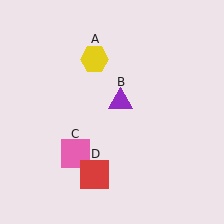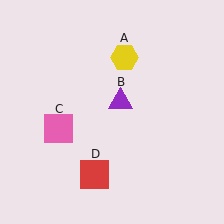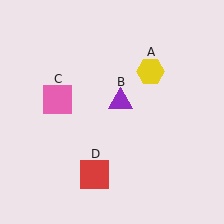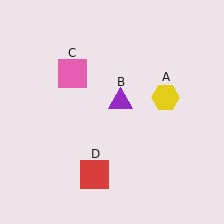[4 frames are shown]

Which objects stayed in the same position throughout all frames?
Purple triangle (object B) and red square (object D) remained stationary.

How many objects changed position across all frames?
2 objects changed position: yellow hexagon (object A), pink square (object C).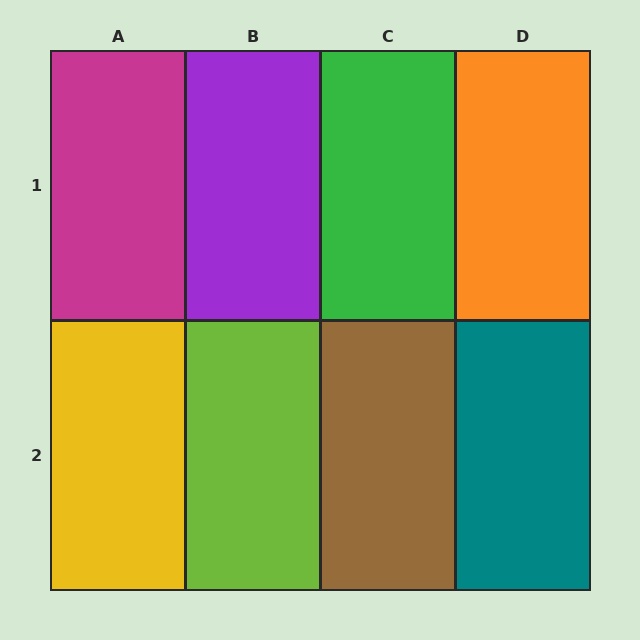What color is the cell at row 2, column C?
Brown.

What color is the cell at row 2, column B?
Lime.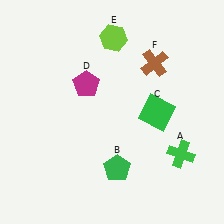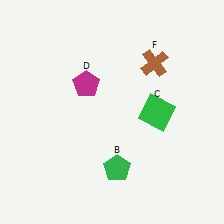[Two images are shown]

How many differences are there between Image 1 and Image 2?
There are 2 differences between the two images.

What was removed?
The green cross (A), the lime hexagon (E) were removed in Image 2.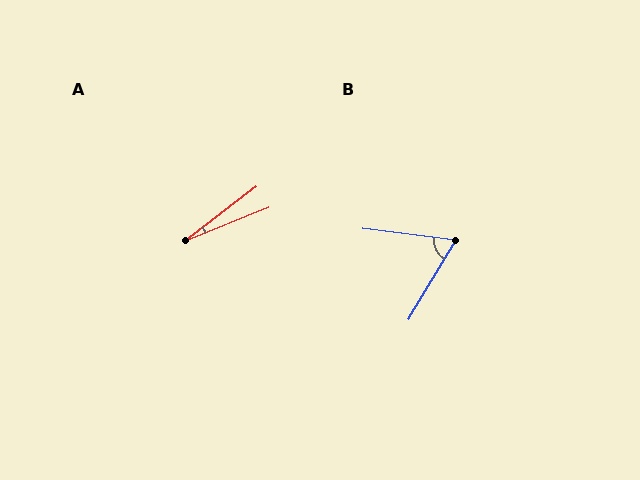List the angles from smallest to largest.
A (15°), B (66°).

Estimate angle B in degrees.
Approximately 66 degrees.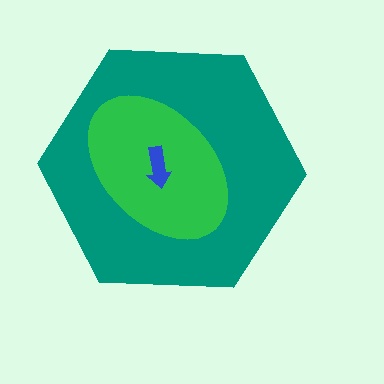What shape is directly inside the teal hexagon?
The green ellipse.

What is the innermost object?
The blue arrow.